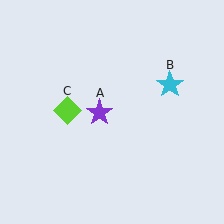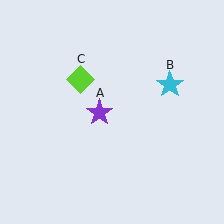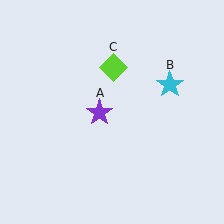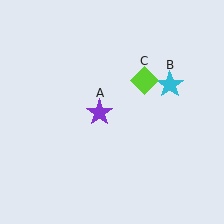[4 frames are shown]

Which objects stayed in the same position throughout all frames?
Purple star (object A) and cyan star (object B) remained stationary.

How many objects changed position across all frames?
1 object changed position: lime diamond (object C).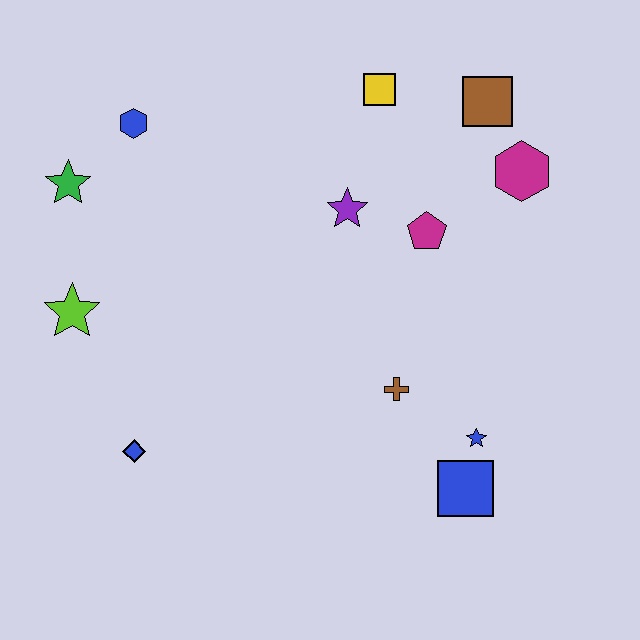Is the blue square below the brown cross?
Yes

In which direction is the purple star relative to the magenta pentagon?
The purple star is to the left of the magenta pentagon.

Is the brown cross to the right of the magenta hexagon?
No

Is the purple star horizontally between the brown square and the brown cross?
No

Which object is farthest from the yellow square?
The blue diamond is farthest from the yellow square.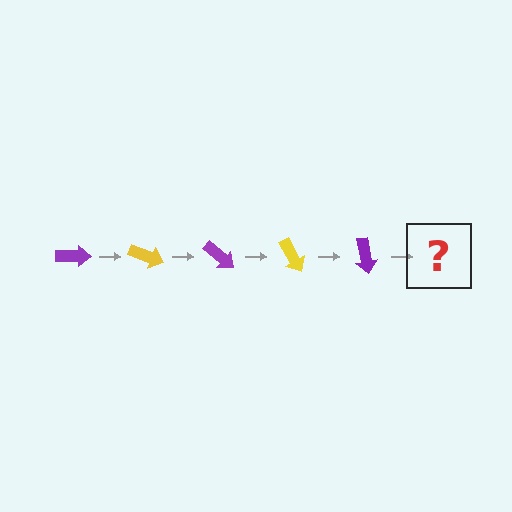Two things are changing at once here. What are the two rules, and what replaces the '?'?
The two rules are that it rotates 20 degrees each step and the color cycles through purple and yellow. The '?' should be a yellow arrow, rotated 100 degrees from the start.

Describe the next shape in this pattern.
It should be a yellow arrow, rotated 100 degrees from the start.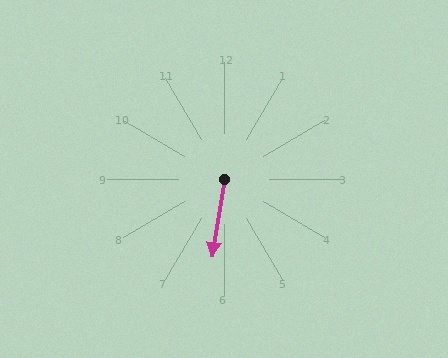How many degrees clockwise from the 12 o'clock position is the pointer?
Approximately 189 degrees.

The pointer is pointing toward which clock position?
Roughly 6 o'clock.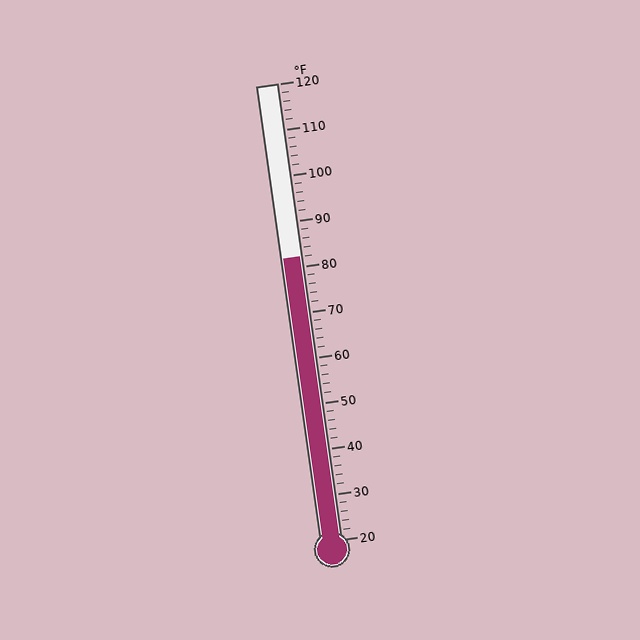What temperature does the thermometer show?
The thermometer shows approximately 82°F.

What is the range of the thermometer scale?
The thermometer scale ranges from 20°F to 120°F.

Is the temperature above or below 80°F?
The temperature is above 80°F.